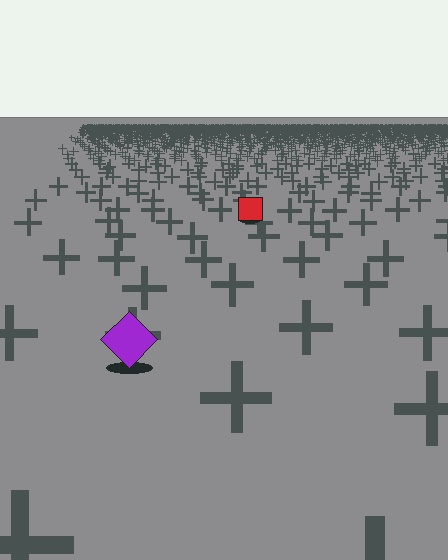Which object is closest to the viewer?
The purple diamond is closest. The texture marks near it are larger and more spread out.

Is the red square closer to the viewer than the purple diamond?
No. The purple diamond is closer — you can tell from the texture gradient: the ground texture is coarser near it.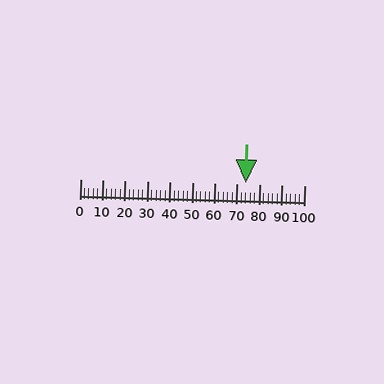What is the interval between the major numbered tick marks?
The major tick marks are spaced 10 units apart.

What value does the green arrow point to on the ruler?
The green arrow points to approximately 74.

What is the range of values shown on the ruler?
The ruler shows values from 0 to 100.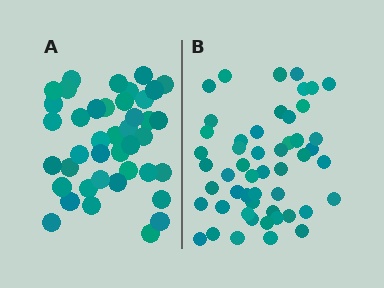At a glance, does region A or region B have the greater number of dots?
Region B (the right region) has more dots.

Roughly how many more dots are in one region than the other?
Region B has roughly 10 or so more dots than region A.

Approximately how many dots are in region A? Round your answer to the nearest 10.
About 40 dots. (The exact count is 41, which rounds to 40.)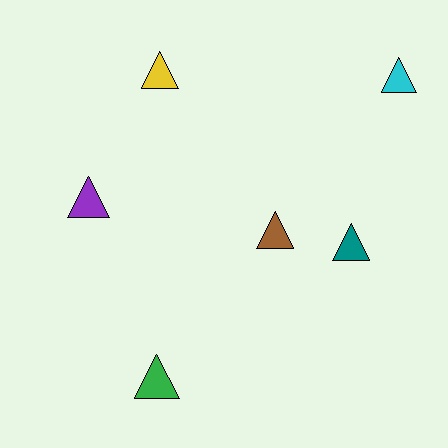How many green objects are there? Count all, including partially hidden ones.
There is 1 green object.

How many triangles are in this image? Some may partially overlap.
There are 6 triangles.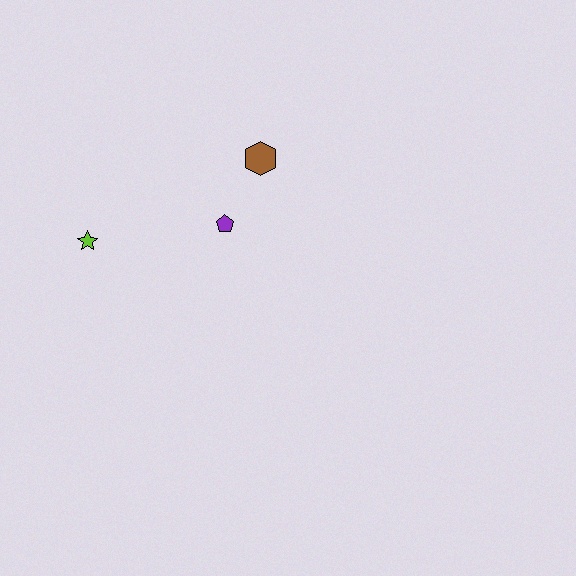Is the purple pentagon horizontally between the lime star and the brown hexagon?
Yes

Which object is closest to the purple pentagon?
The brown hexagon is closest to the purple pentagon.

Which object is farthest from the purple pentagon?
The lime star is farthest from the purple pentagon.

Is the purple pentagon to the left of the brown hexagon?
Yes